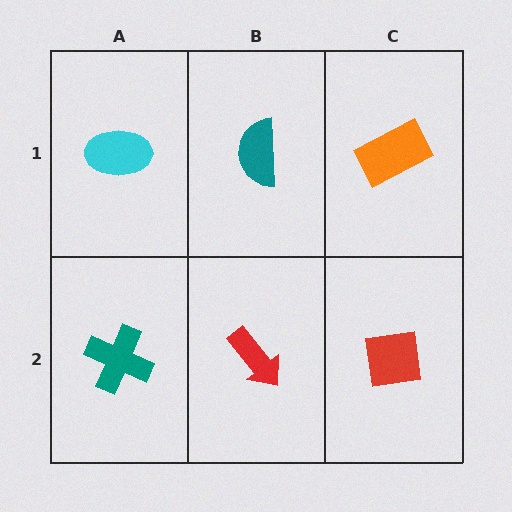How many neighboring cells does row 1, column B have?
3.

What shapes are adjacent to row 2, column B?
A teal semicircle (row 1, column B), a teal cross (row 2, column A), a red square (row 2, column C).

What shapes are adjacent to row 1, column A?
A teal cross (row 2, column A), a teal semicircle (row 1, column B).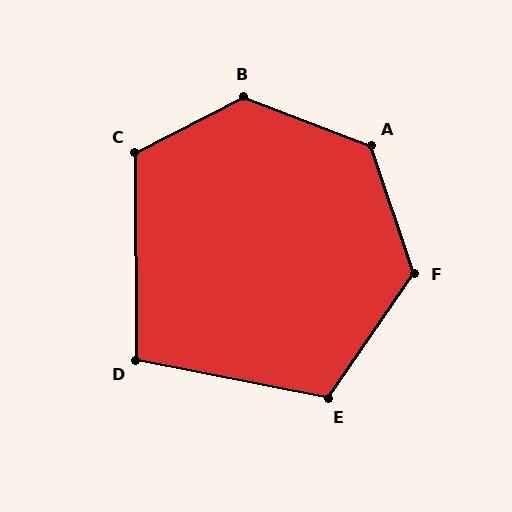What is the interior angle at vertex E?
Approximately 113 degrees (obtuse).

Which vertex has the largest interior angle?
B, at approximately 132 degrees.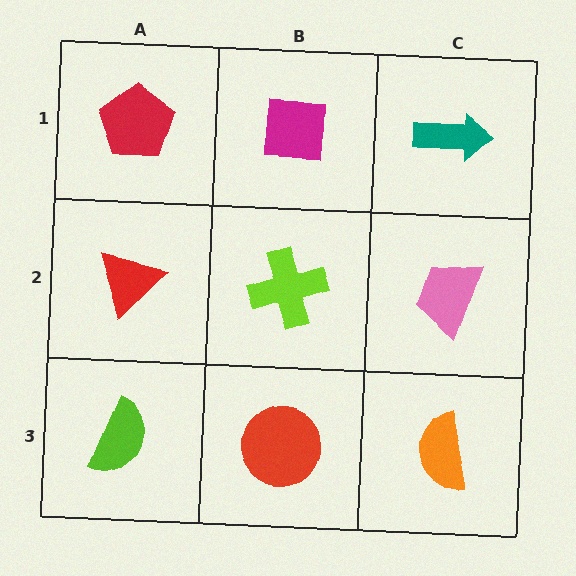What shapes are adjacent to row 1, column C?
A pink trapezoid (row 2, column C), a magenta square (row 1, column B).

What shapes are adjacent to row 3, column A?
A red triangle (row 2, column A), a red circle (row 3, column B).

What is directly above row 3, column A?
A red triangle.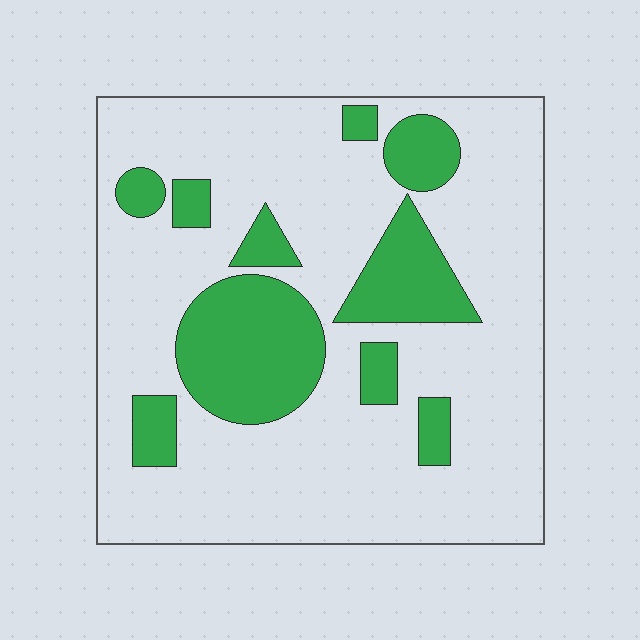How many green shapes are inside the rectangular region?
10.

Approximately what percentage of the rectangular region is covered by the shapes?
Approximately 25%.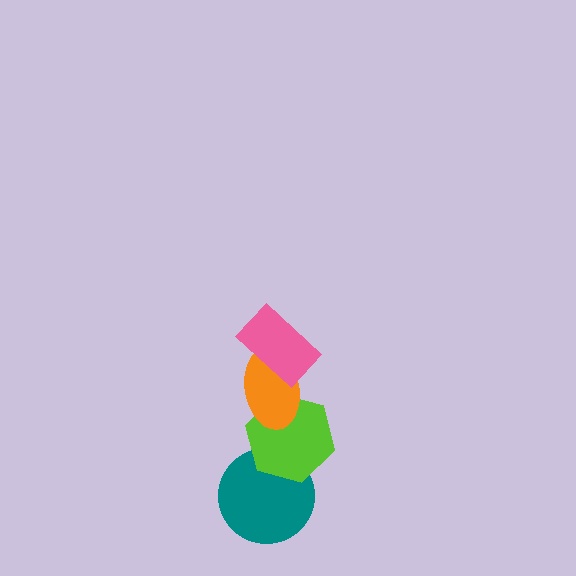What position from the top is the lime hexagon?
The lime hexagon is 3rd from the top.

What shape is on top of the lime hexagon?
The orange ellipse is on top of the lime hexagon.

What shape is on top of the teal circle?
The lime hexagon is on top of the teal circle.